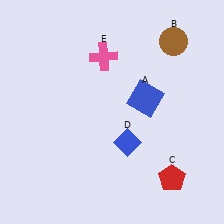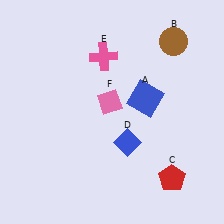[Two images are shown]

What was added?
A pink diamond (F) was added in Image 2.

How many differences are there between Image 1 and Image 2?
There is 1 difference between the two images.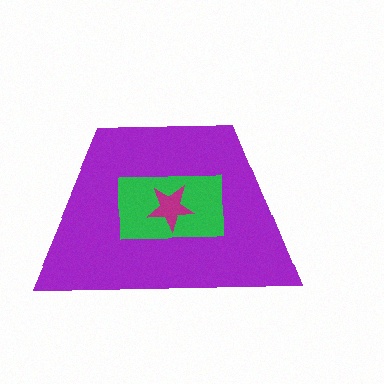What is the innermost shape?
The magenta star.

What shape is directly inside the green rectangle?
The magenta star.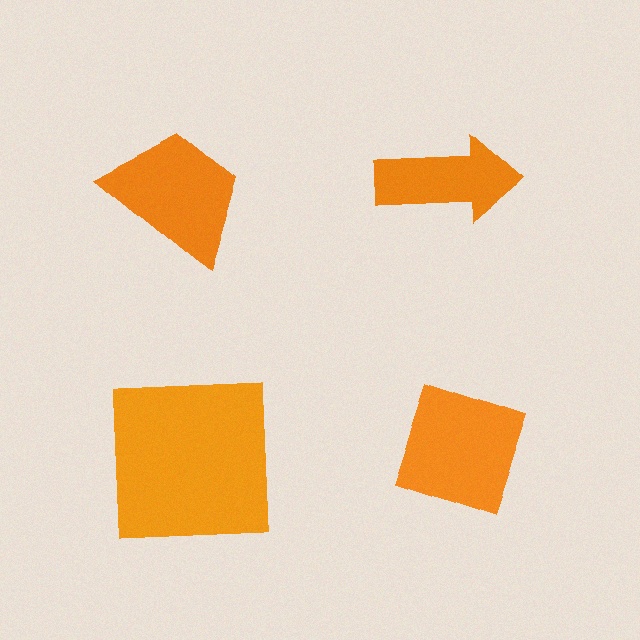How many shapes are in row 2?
2 shapes.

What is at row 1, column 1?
An orange trapezoid.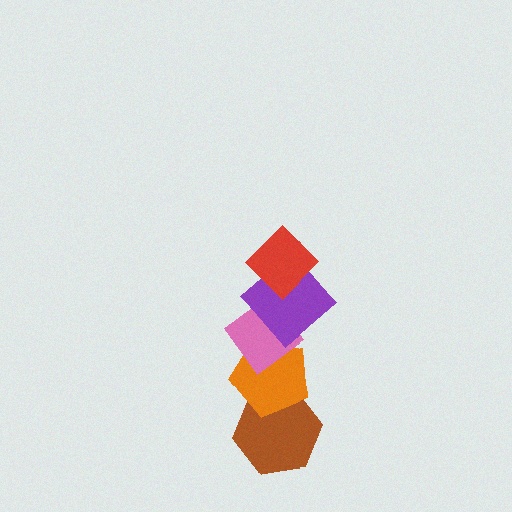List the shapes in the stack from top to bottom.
From top to bottom: the red diamond, the purple diamond, the pink diamond, the orange pentagon, the brown hexagon.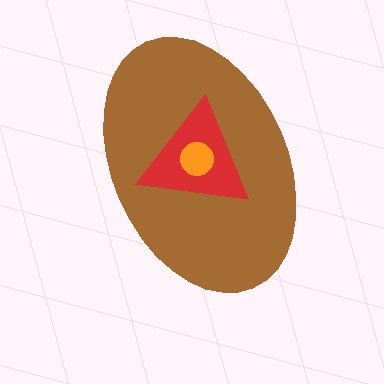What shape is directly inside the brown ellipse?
The red triangle.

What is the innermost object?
The orange circle.